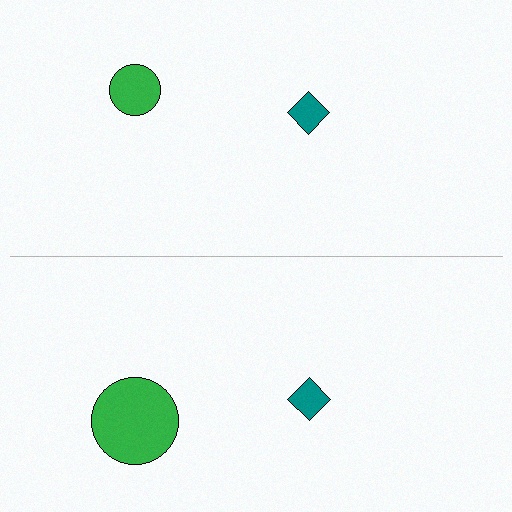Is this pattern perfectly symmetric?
No, the pattern is not perfectly symmetric. The green circle on the bottom side has a different size than its mirror counterpart.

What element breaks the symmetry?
The green circle on the bottom side has a different size than its mirror counterpart.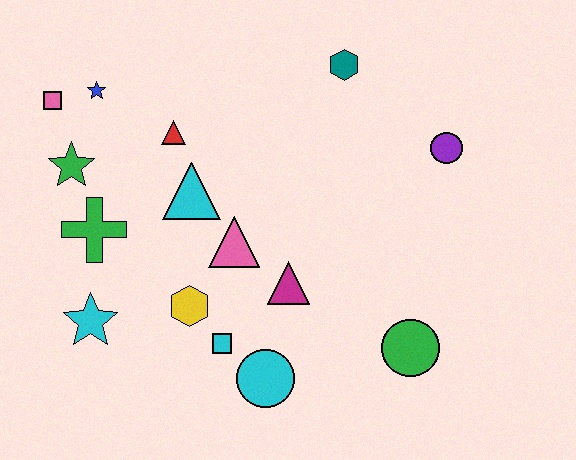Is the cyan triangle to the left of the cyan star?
No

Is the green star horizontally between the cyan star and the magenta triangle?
No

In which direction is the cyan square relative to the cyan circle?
The cyan square is to the left of the cyan circle.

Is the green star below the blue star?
Yes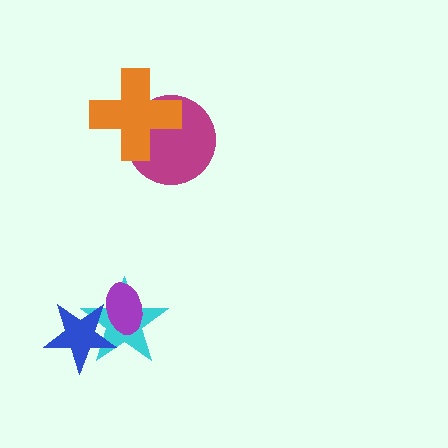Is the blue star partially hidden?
Yes, it is partially covered by another shape.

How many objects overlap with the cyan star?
2 objects overlap with the cyan star.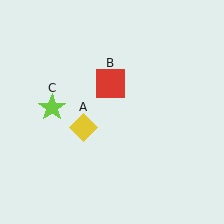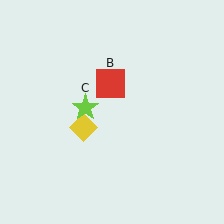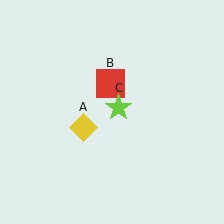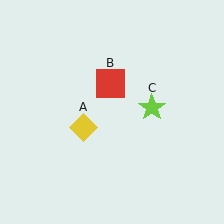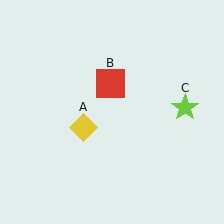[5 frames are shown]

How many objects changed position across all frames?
1 object changed position: lime star (object C).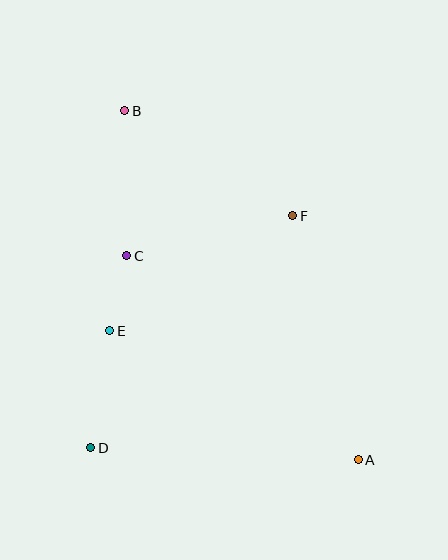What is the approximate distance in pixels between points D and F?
The distance between D and F is approximately 308 pixels.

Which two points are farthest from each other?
Points A and B are farthest from each other.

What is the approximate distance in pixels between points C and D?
The distance between C and D is approximately 196 pixels.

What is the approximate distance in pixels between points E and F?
The distance between E and F is approximately 216 pixels.